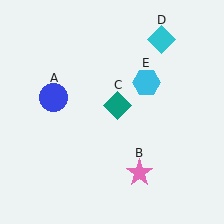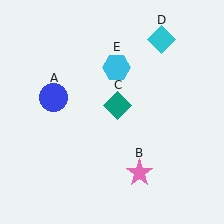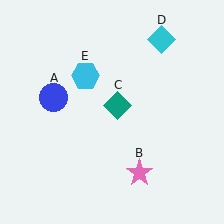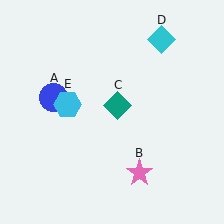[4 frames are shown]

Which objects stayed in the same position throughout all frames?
Blue circle (object A) and pink star (object B) and teal diamond (object C) and cyan diamond (object D) remained stationary.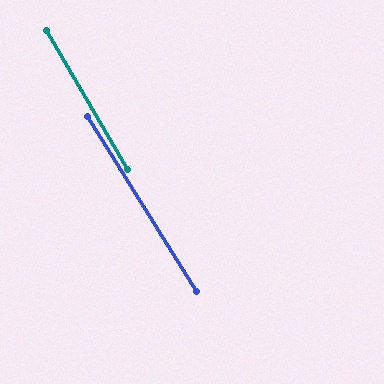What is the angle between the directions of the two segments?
Approximately 2 degrees.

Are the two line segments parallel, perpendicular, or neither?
Parallel — their directions differ by only 1.7°.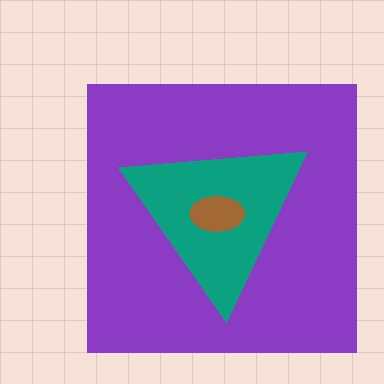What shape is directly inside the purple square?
The teal triangle.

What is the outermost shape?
The purple square.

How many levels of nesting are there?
3.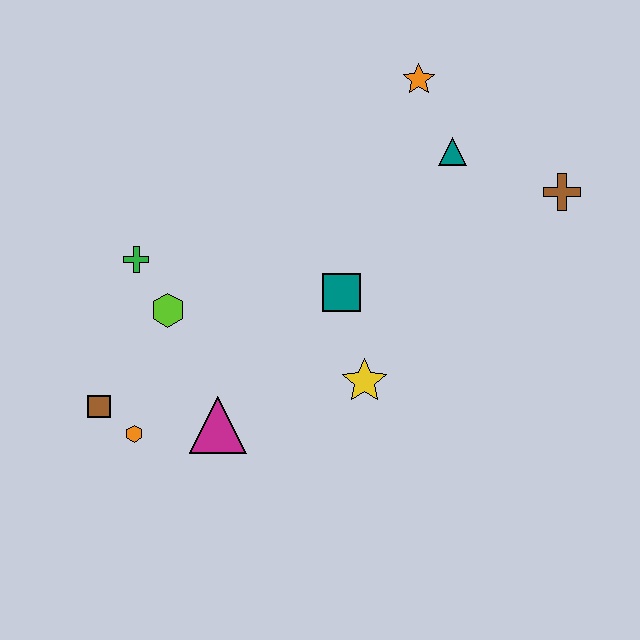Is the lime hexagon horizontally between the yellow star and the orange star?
No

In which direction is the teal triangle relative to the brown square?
The teal triangle is to the right of the brown square.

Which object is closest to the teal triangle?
The orange star is closest to the teal triangle.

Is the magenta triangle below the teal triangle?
Yes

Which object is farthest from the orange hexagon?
The brown cross is farthest from the orange hexagon.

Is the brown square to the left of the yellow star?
Yes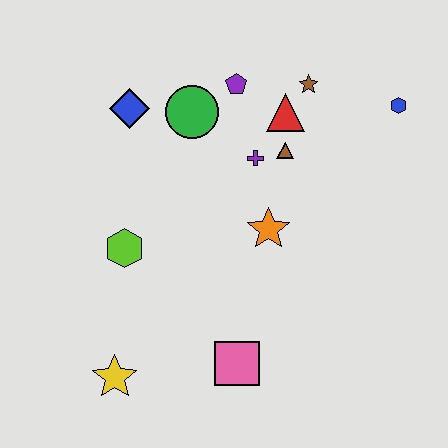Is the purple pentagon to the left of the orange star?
Yes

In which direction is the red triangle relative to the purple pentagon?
The red triangle is to the right of the purple pentagon.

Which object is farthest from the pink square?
The blue hexagon is farthest from the pink square.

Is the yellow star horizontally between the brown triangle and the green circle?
No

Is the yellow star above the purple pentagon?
No